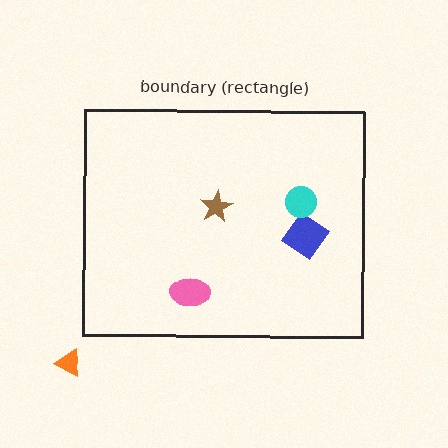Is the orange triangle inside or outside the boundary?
Outside.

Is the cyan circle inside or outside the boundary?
Inside.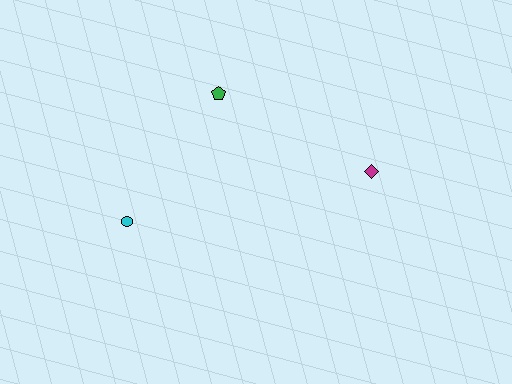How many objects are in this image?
There are 3 objects.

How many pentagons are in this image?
There is 1 pentagon.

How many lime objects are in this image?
There are no lime objects.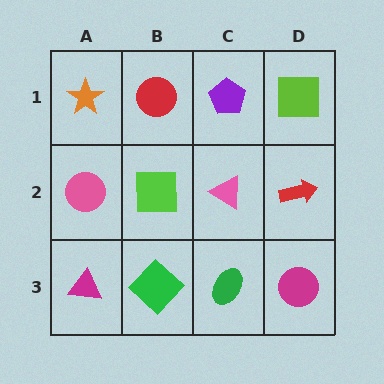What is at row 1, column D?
A lime square.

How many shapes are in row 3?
4 shapes.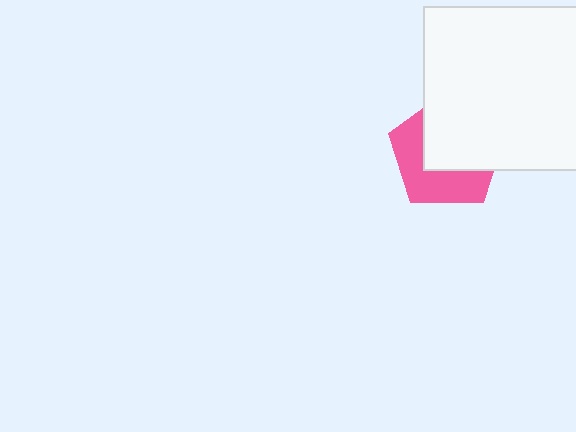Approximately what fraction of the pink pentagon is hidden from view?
Roughly 54% of the pink pentagon is hidden behind the white rectangle.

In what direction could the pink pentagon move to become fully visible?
The pink pentagon could move toward the lower-left. That would shift it out from behind the white rectangle entirely.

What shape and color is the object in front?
The object in front is a white rectangle.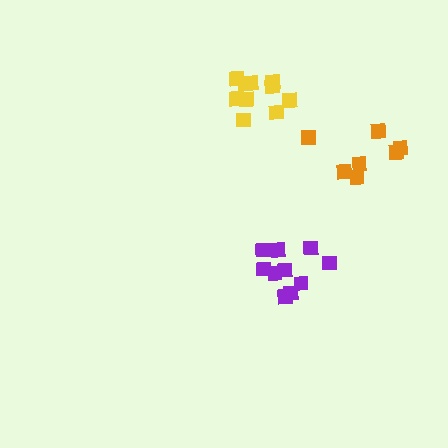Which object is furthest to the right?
The orange cluster is rightmost.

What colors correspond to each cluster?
The clusters are colored: purple, yellow, orange.